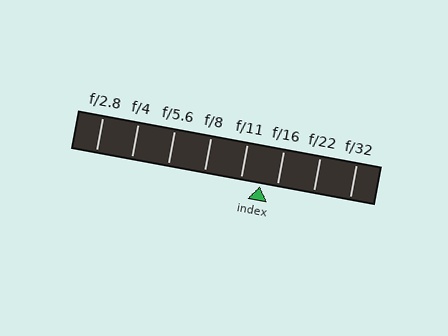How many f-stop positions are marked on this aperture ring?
There are 8 f-stop positions marked.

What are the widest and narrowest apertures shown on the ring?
The widest aperture shown is f/2.8 and the narrowest is f/32.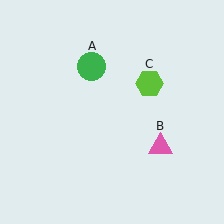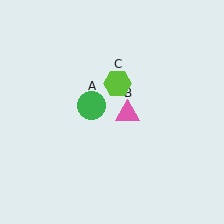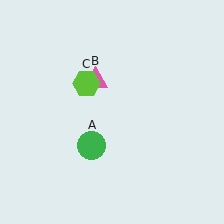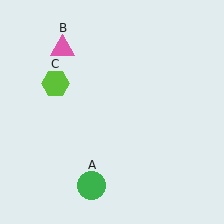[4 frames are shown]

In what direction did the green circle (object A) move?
The green circle (object A) moved down.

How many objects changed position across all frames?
3 objects changed position: green circle (object A), pink triangle (object B), lime hexagon (object C).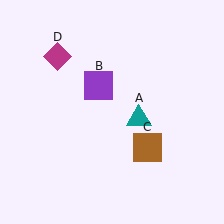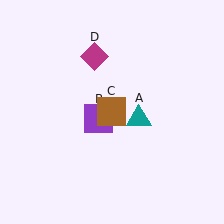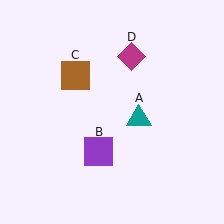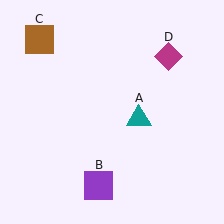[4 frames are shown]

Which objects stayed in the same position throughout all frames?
Teal triangle (object A) remained stationary.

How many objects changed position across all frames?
3 objects changed position: purple square (object B), brown square (object C), magenta diamond (object D).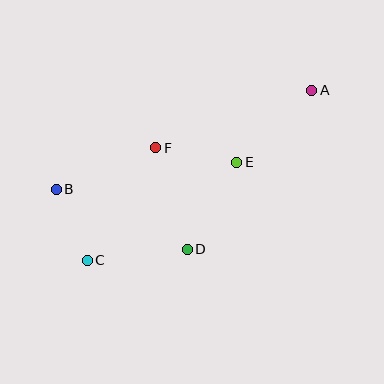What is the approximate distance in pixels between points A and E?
The distance between A and E is approximately 104 pixels.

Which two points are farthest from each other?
Points A and C are farthest from each other.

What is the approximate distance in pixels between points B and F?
The distance between B and F is approximately 108 pixels.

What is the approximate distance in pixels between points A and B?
The distance between A and B is approximately 274 pixels.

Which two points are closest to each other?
Points B and C are closest to each other.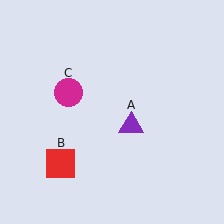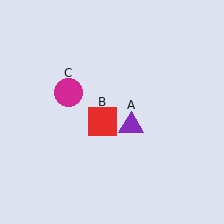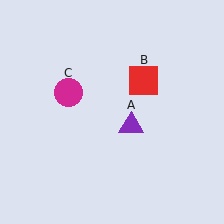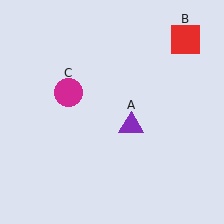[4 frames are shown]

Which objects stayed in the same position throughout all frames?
Purple triangle (object A) and magenta circle (object C) remained stationary.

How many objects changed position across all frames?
1 object changed position: red square (object B).